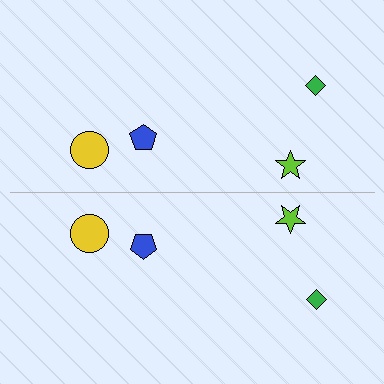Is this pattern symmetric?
Yes, this pattern has bilateral (reflection) symmetry.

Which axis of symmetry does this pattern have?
The pattern has a horizontal axis of symmetry running through the center of the image.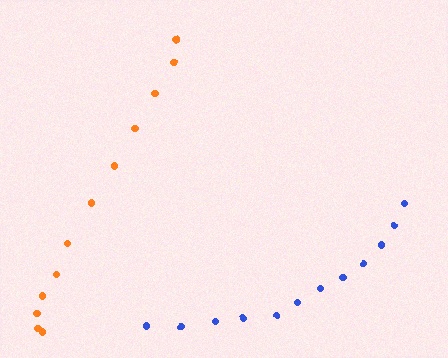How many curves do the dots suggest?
There are 2 distinct paths.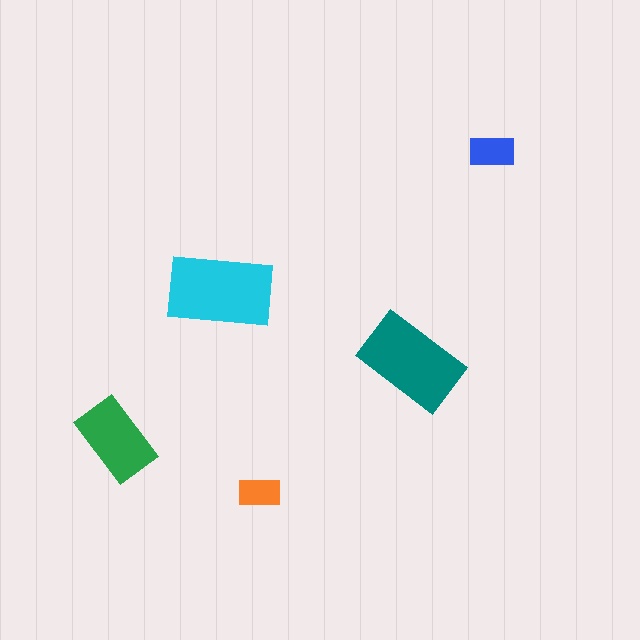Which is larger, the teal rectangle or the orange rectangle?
The teal one.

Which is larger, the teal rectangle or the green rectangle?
The teal one.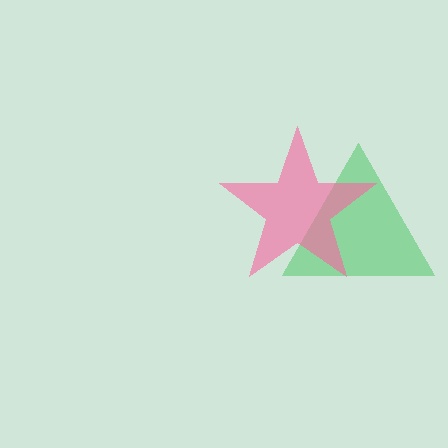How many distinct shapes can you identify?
There are 2 distinct shapes: a green triangle, a pink star.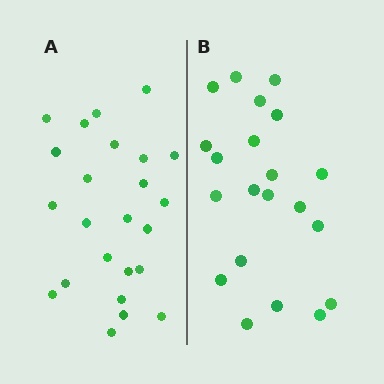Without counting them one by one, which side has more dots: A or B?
Region A (the left region) has more dots.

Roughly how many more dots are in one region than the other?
Region A has just a few more — roughly 2 or 3 more dots than region B.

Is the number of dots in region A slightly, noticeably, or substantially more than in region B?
Region A has only slightly more — the two regions are fairly close. The ratio is roughly 1.1 to 1.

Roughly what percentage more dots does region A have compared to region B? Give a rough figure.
About 15% more.